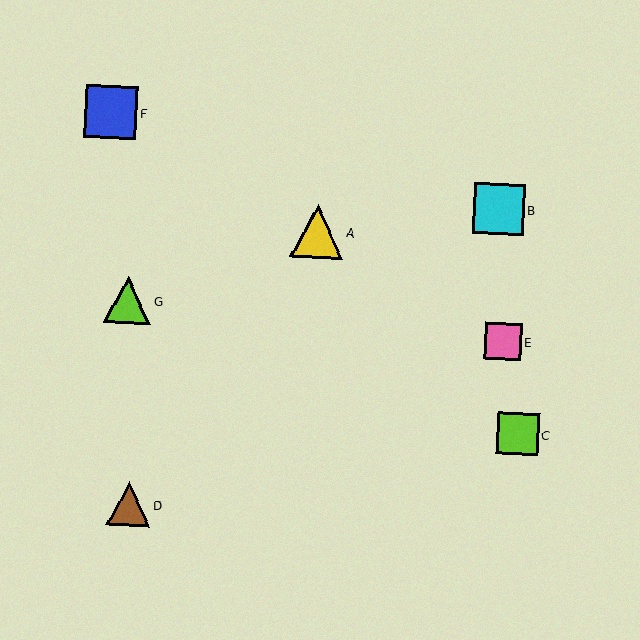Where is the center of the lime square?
The center of the lime square is at (518, 434).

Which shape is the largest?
The yellow triangle (labeled A) is the largest.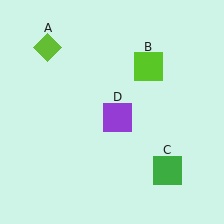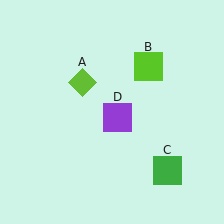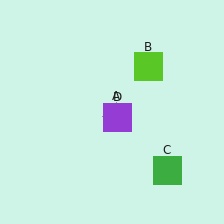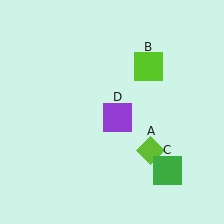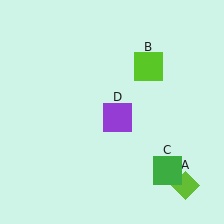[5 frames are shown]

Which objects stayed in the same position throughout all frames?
Lime square (object B) and green square (object C) and purple square (object D) remained stationary.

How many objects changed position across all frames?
1 object changed position: lime diamond (object A).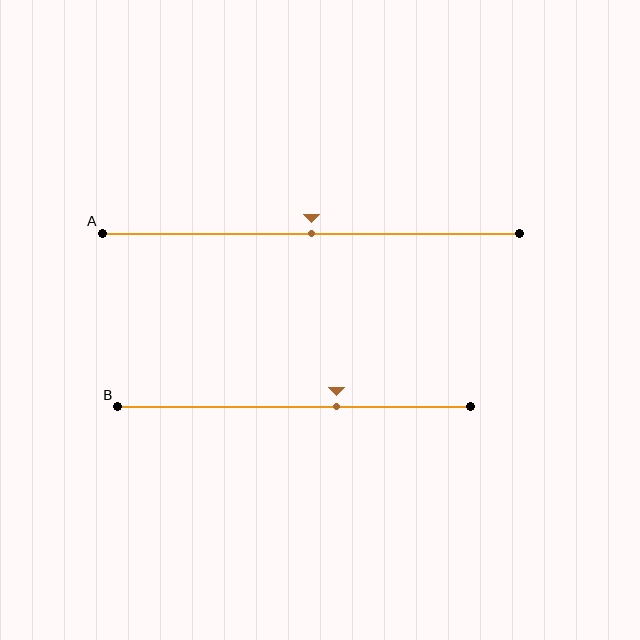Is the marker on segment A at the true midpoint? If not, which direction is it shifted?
Yes, the marker on segment A is at the true midpoint.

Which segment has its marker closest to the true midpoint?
Segment A has its marker closest to the true midpoint.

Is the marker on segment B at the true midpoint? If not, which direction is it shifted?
No, the marker on segment B is shifted to the right by about 12% of the segment length.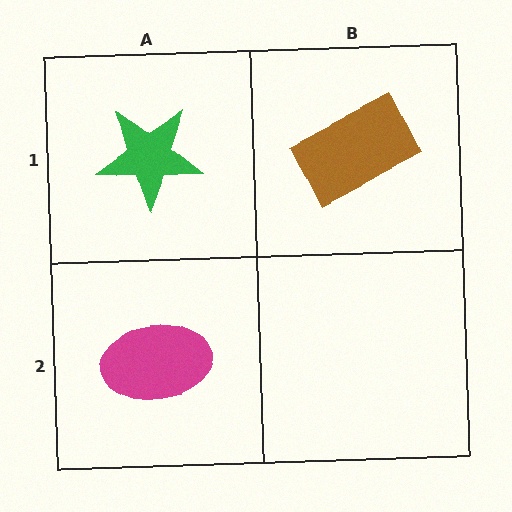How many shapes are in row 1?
2 shapes.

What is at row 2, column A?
A magenta ellipse.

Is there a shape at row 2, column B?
No, that cell is empty.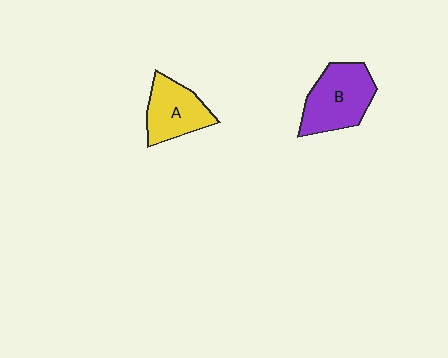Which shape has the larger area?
Shape B (purple).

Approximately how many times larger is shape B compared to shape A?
Approximately 1.2 times.